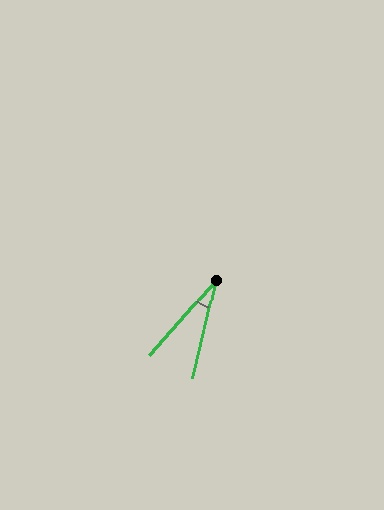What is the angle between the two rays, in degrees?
Approximately 28 degrees.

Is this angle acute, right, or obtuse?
It is acute.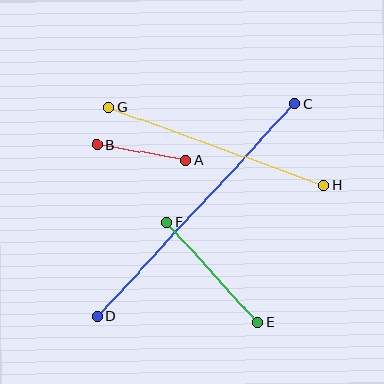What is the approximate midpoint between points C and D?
The midpoint is at approximately (196, 210) pixels.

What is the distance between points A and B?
The distance is approximately 90 pixels.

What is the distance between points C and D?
The distance is approximately 290 pixels.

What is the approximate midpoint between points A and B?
The midpoint is at approximately (141, 153) pixels.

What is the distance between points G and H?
The distance is approximately 229 pixels.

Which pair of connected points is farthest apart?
Points C and D are farthest apart.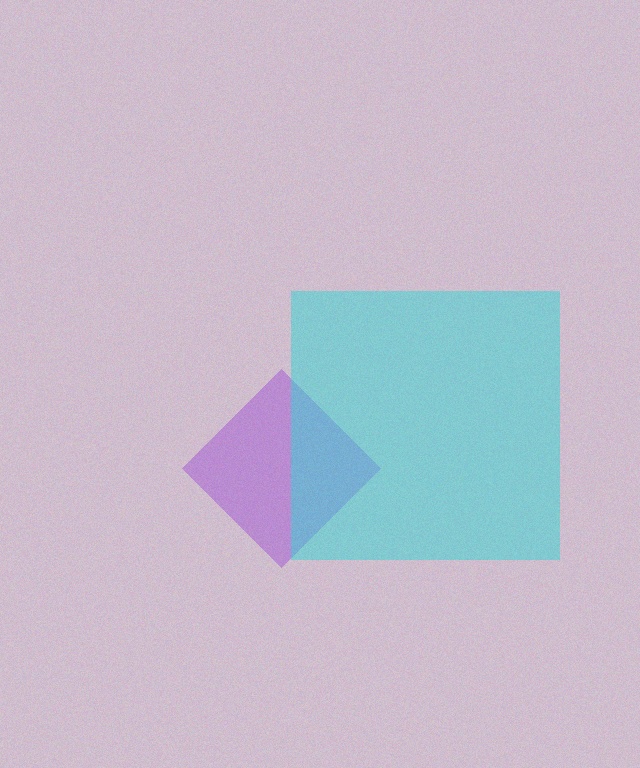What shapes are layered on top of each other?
The layered shapes are: a purple diamond, a cyan square.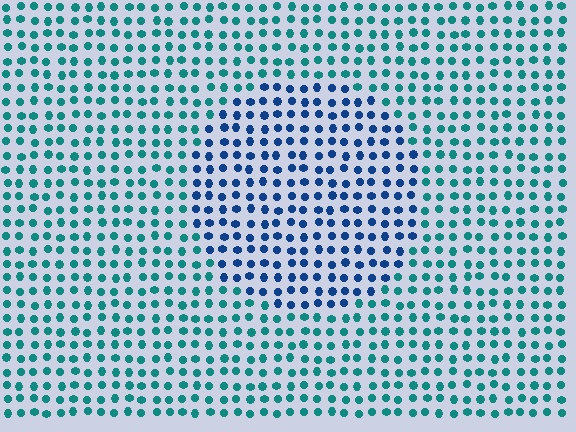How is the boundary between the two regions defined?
The boundary is defined purely by a slight shift in hue (about 41 degrees). Spacing, size, and orientation are identical on both sides.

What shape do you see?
I see a circle.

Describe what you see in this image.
The image is filled with small teal elements in a uniform arrangement. A circle-shaped region is visible where the elements are tinted to a slightly different hue, forming a subtle color boundary.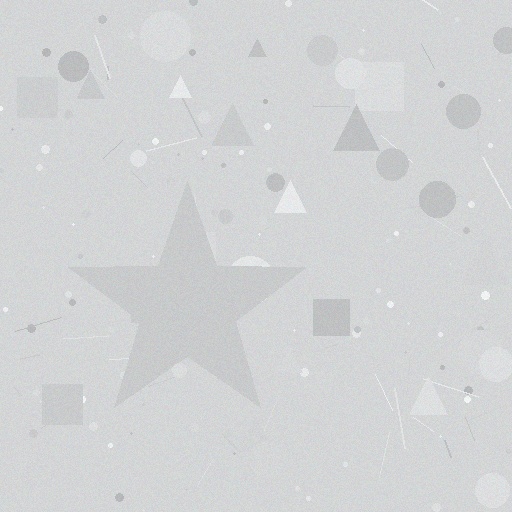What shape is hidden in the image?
A star is hidden in the image.